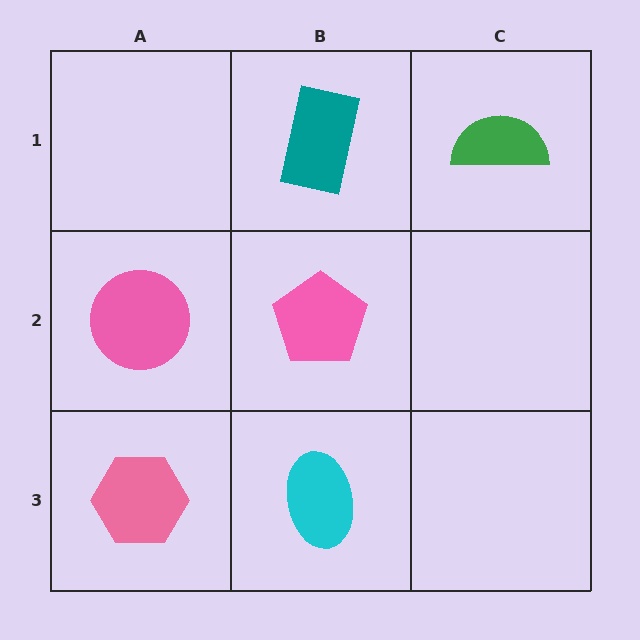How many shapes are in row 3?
2 shapes.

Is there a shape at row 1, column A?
No, that cell is empty.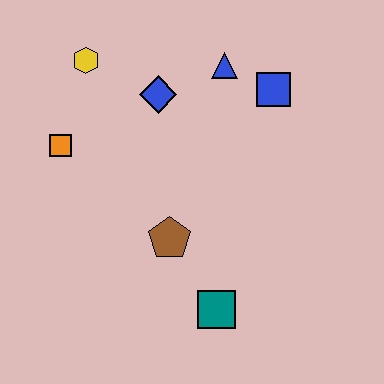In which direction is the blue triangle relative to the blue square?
The blue triangle is to the left of the blue square.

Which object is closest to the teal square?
The brown pentagon is closest to the teal square.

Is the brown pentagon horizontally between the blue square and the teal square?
No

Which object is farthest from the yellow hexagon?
The teal square is farthest from the yellow hexagon.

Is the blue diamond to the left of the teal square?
Yes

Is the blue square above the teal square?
Yes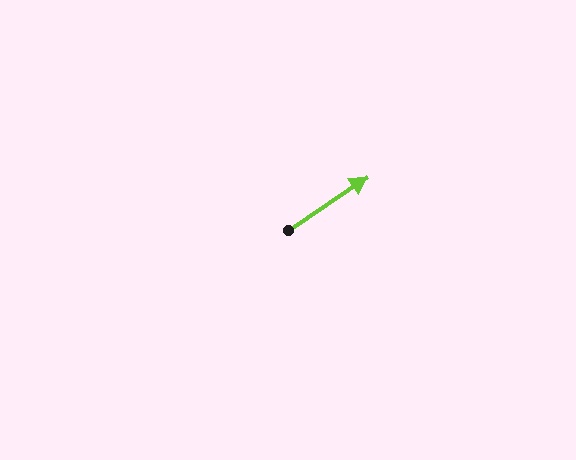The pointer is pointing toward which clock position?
Roughly 2 o'clock.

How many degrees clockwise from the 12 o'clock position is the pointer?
Approximately 56 degrees.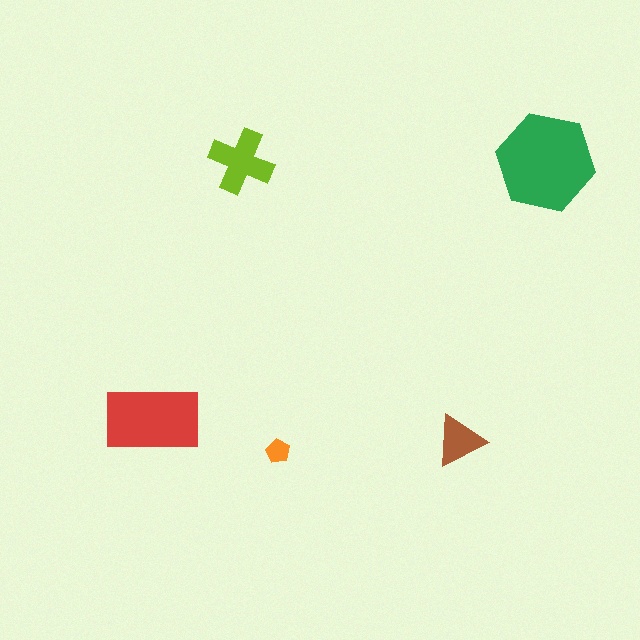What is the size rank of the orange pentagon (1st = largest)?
5th.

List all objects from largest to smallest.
The green hexagon, the red rectangle, the lime cross, the brown triangle, the orange pentagon.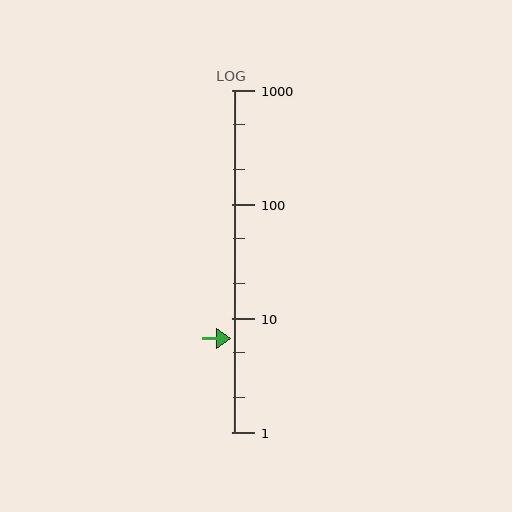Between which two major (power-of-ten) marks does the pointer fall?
The pointer is between 1 and 10.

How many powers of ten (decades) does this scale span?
The scale spans 3 decades, from 1 to 1000.